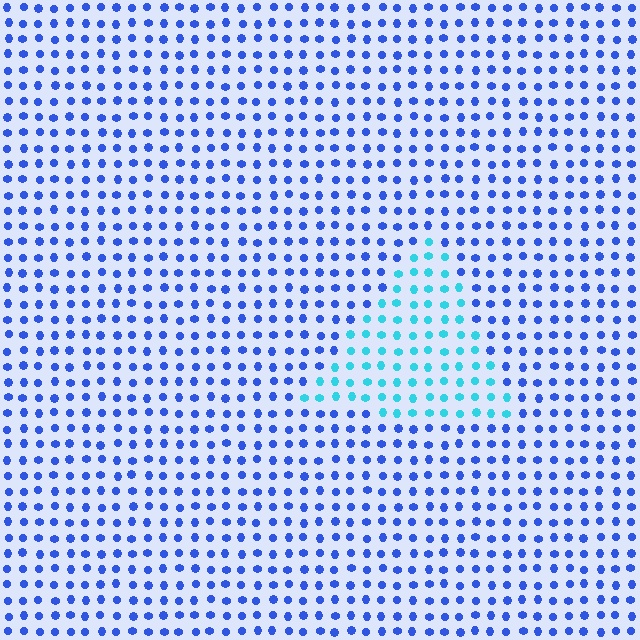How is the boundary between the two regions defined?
The boundary is defined purely by a slight shift in hue (about 42 degrees). Spacing, size, and orientation are identical on both sides.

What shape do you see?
I see a triangle.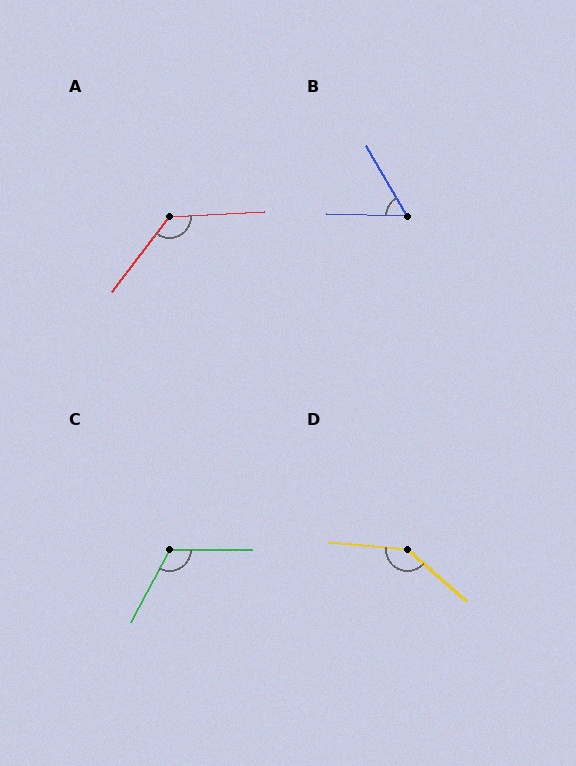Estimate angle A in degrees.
Approximately 130 degrees.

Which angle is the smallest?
B, at approximately 58 degrees.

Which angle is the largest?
D, at approximately 144 degrees.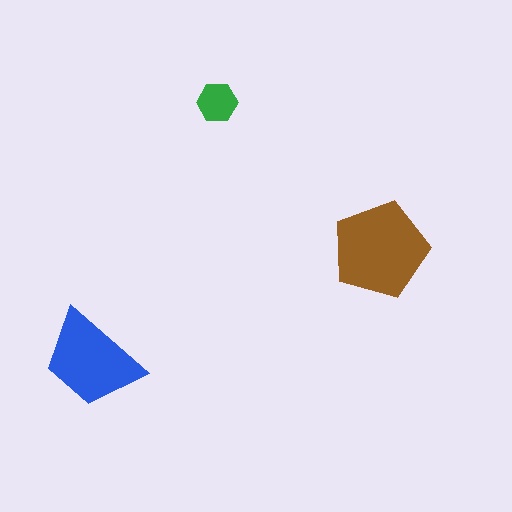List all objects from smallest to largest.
The green hexagon, the blue trapezoid, the brown pentagon.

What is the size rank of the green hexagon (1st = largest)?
3rd.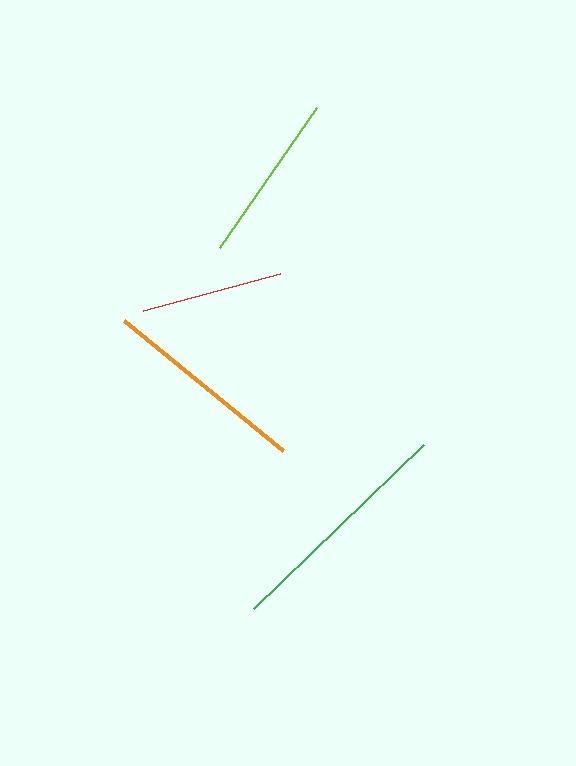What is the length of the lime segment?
The lime segment is approximately 170 pixels long.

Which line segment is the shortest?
The red line is the shortest at approximately 142 pixels.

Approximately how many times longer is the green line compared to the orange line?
The green line is approximately 1.1 times the length of the orange line.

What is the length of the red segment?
The red segment is approximately 142 pixels long.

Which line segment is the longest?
The green line is the longest at approximately 236 pixels.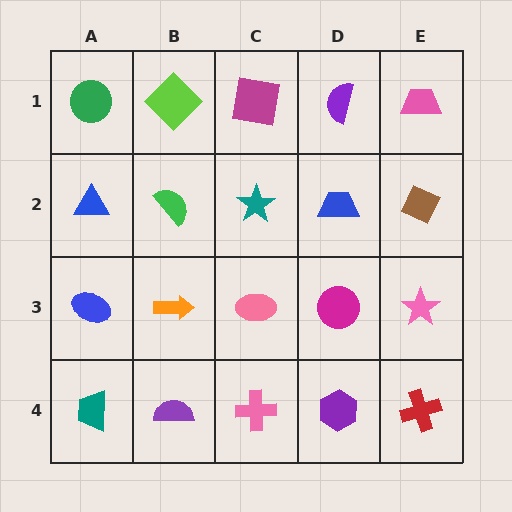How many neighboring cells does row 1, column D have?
3.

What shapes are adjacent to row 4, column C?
A pink ellipse (row 3, column C), a purple semicircle (row 4, column B), a purple hexagon (row 4, column D).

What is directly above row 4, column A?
A blue ellipse.